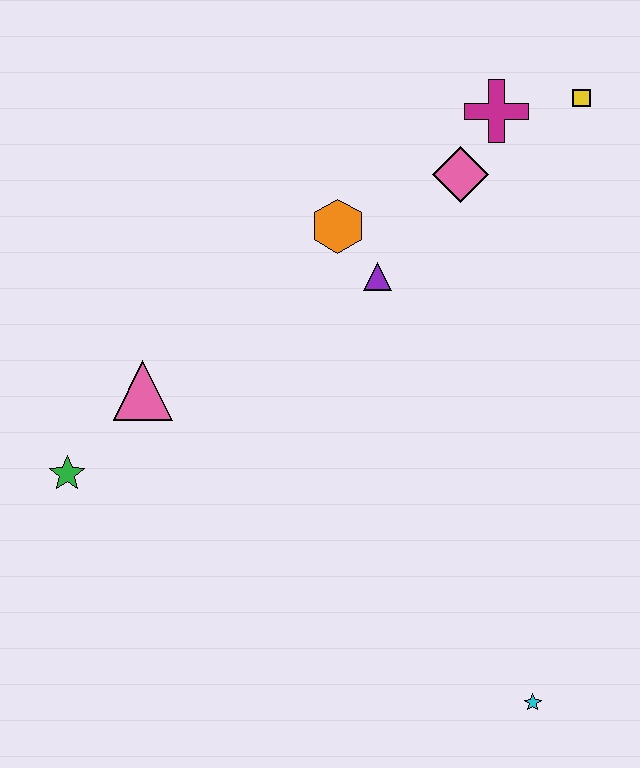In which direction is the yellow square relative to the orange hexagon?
The yellow square is to the right of the orange hexagon.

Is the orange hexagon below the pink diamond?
Yes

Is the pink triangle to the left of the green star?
No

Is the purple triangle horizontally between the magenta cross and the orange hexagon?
Yes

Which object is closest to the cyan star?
The purple triangle is closest to the cyan star.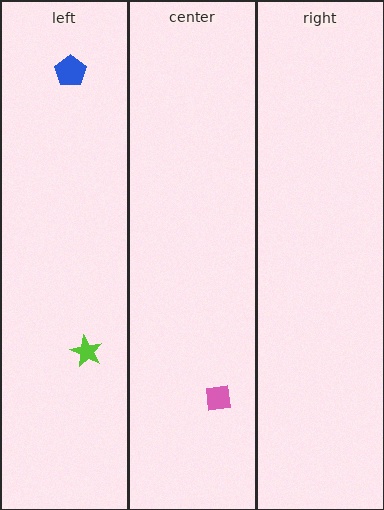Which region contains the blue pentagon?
The left region.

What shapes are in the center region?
The pink square.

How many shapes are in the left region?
2.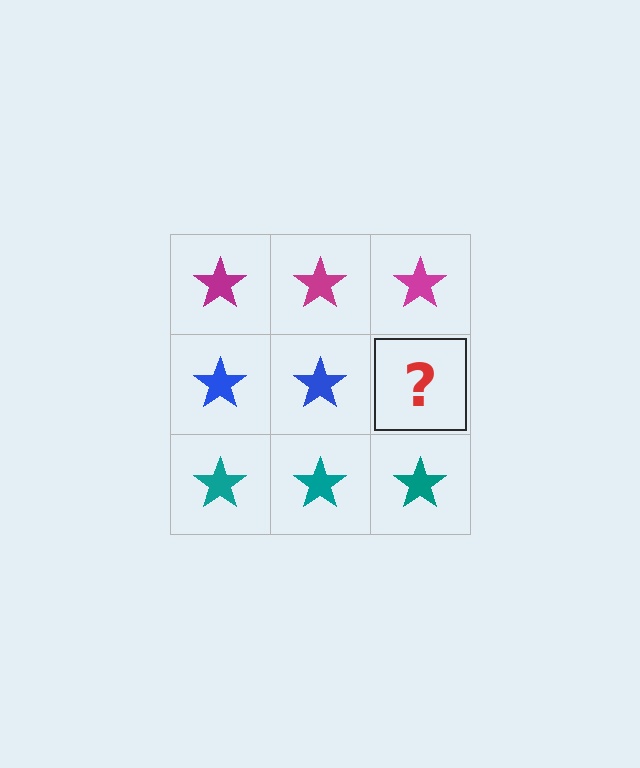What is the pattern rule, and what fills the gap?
The rule is that each row has a consistent color. The gap should be filled with a blue star.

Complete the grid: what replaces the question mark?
The question mark should be replaced with a blue star.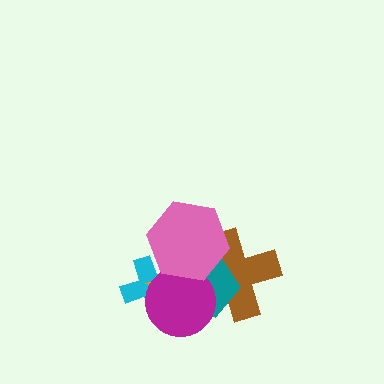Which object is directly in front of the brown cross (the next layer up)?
The teal pentagon is directly in front of the brown cross.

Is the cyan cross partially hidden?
Yes, it is partially covered by another shape.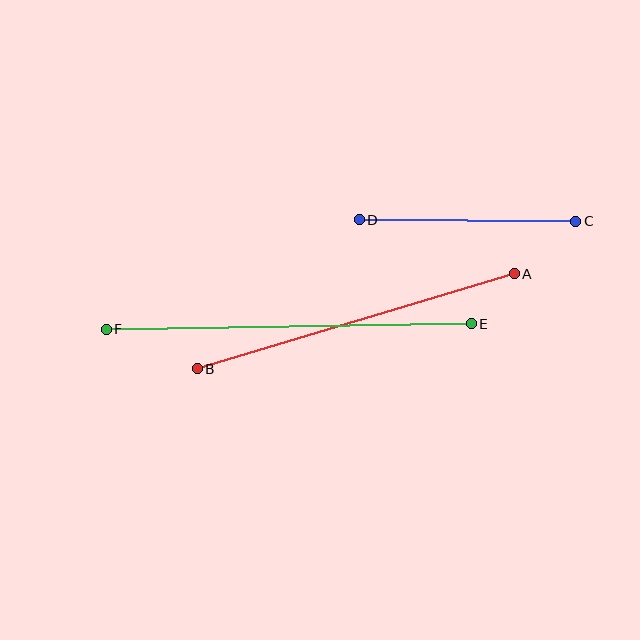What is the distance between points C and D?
The distance is approximately 217 pixels.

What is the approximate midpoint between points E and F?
The midpoint is at approximately (289, 327) pixels.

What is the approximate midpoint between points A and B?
The midpoint is at approximately (356, 321) pixels.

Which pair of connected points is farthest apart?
Points E and F are farthest apart.